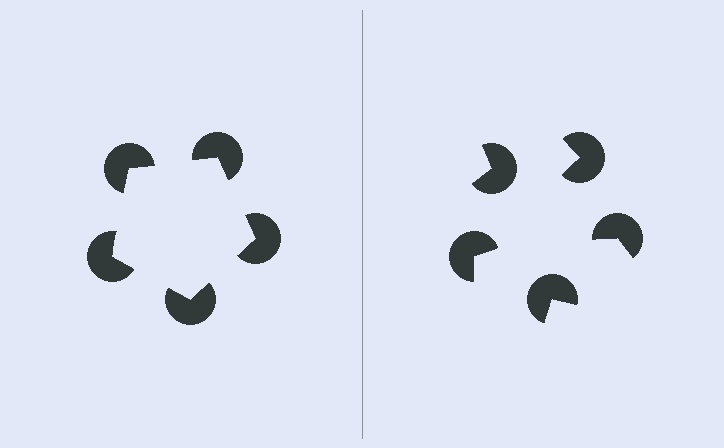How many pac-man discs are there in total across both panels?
10 — 5 on each side.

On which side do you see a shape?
An illusory pentagon appears on the left side. On the right side the wedge cuts are rotated, so no coherent shape forms.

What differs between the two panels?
The pac-man discs are positioned identically on both sides; only the wedge orientations differ. On the left they align to a pentagon; on the right they are misaligned.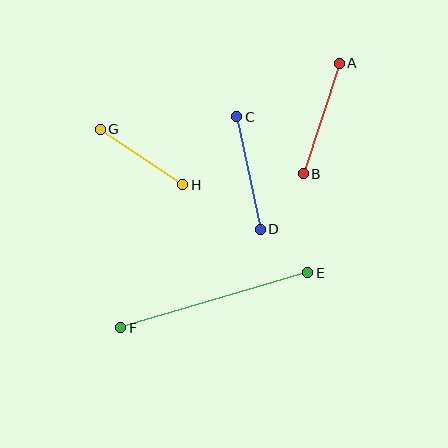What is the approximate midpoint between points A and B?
The midpoint is at approximately (321, 118) pixels.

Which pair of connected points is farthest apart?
Points E and F are farthest apart.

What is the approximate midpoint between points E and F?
The midpoint is at approximately (214, 300) pixels.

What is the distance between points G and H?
The distance is approximately 100 pixels.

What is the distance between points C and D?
The distance is approximately 115 pixels.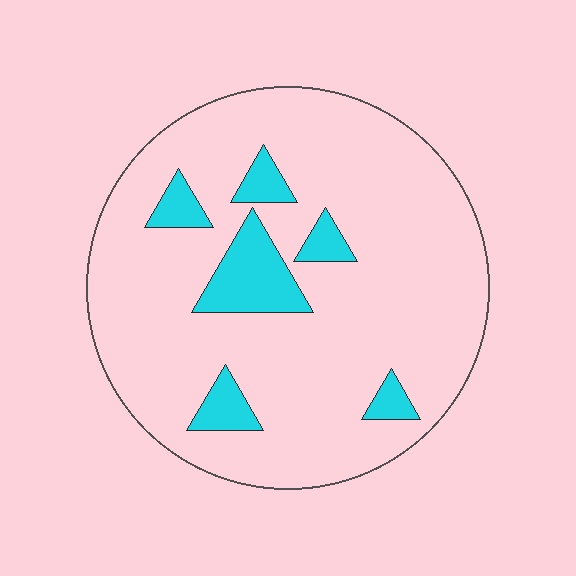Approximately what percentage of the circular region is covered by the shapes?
Approximately 15%.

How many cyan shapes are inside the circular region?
6.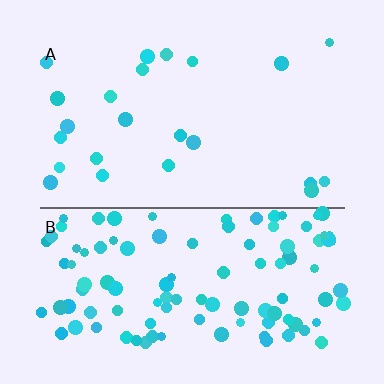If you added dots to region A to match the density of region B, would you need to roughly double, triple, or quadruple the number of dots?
Approximately quadruple.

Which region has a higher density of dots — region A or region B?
B (the bottom).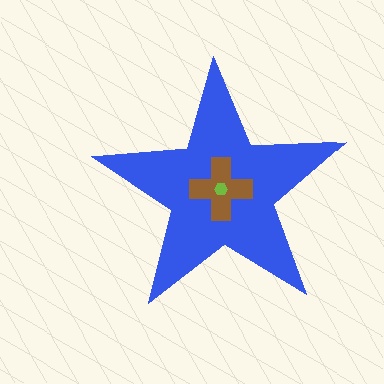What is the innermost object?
The lime hexagon.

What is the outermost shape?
The blue star.